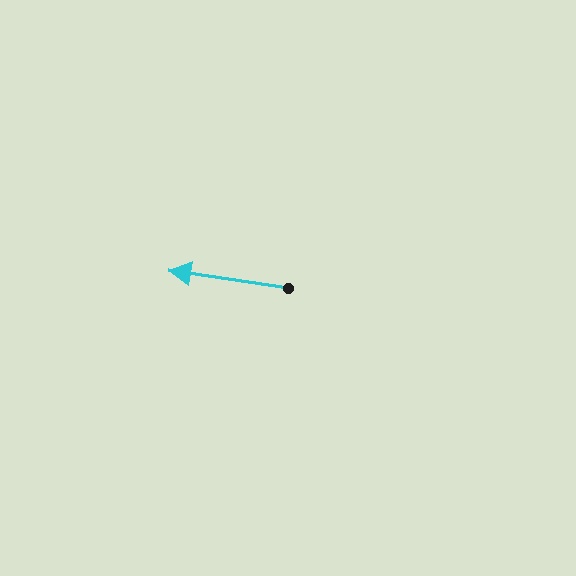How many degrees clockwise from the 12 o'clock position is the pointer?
Approximately 278 degrees.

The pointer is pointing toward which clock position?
Roughly 9 o'clock.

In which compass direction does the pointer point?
West.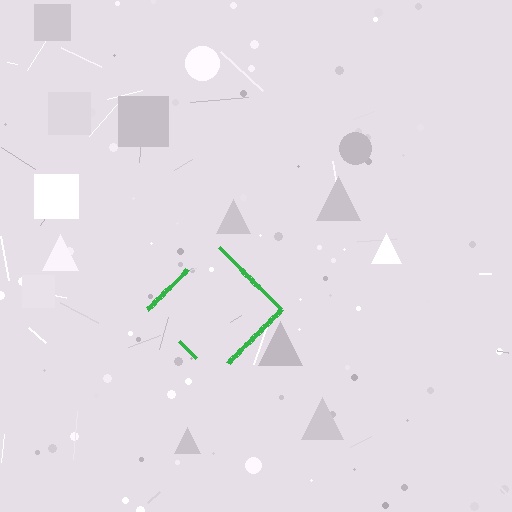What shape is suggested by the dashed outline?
The dashed outline suggests a diamond.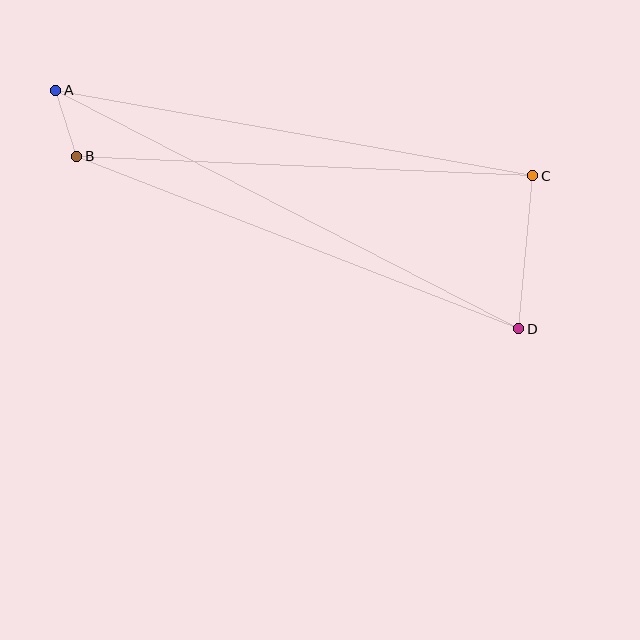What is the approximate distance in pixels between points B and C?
The distance between B and C is approximately 456 pixels.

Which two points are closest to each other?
Points A and B are closest to each other.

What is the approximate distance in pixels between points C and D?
The distance between C and D is approximately 154 pixels.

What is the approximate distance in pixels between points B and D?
The distance between B and D is approximately 475 pixels.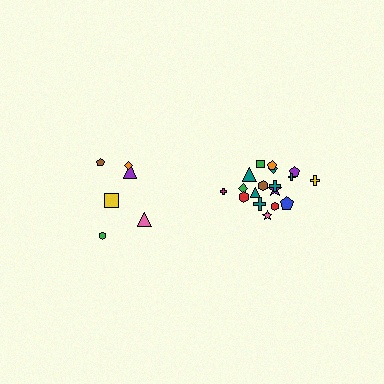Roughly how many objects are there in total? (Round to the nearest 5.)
Roughly 25 objects in total.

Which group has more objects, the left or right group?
The right group.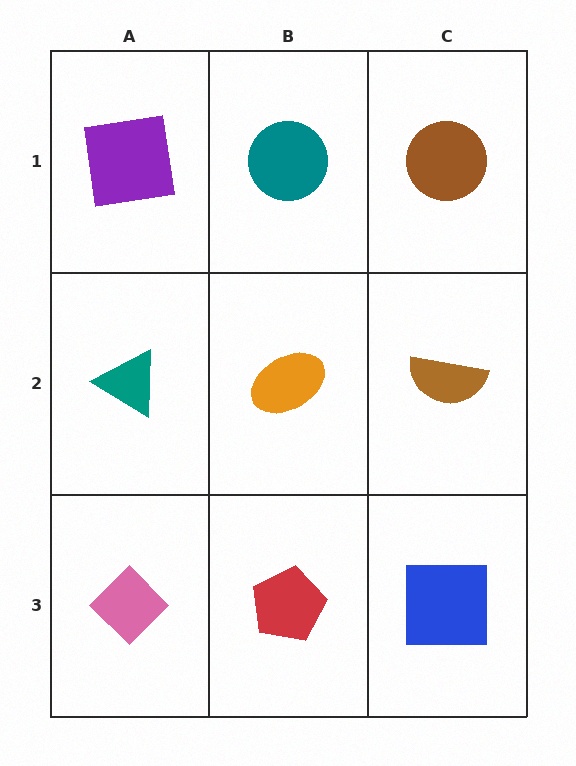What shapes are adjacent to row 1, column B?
An orange ellipse (row 2, column B), a purple square (row 1, column A), a brown circle (row 1, column C).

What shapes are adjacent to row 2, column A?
A purple square (row 1, column A), a pink diamond (row 3, column A), an orange ellipse (row 2, column B).